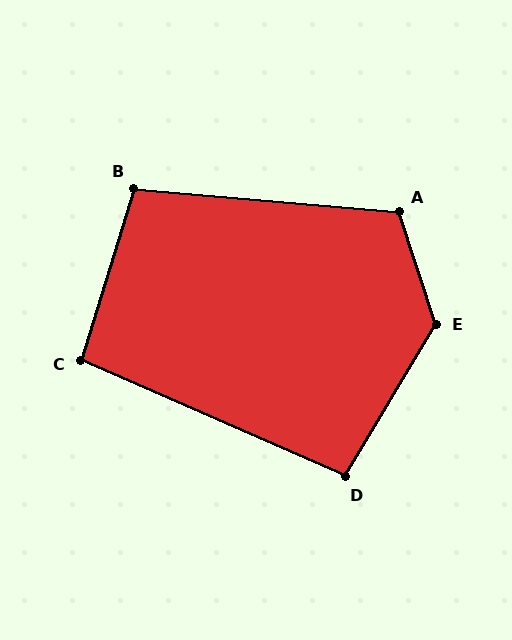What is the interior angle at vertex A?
Approximately 113 degrees (obtuse).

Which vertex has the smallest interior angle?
C, at approximately 97 degrees.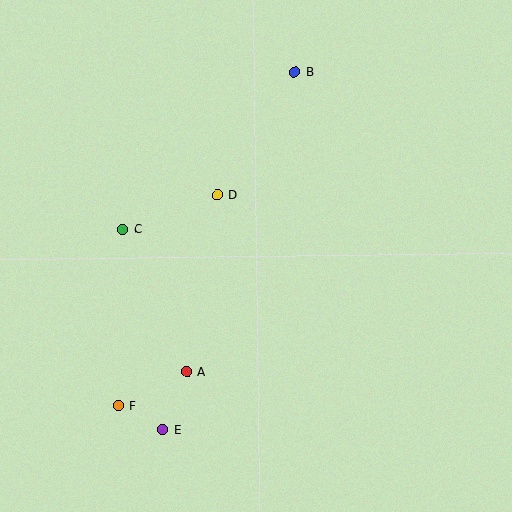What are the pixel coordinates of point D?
Point D is at (217, 195).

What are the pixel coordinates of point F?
Point F is at (118, 406).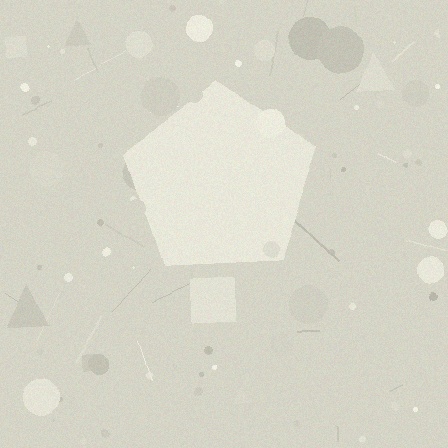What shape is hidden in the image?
A pentagon is hidden in the image.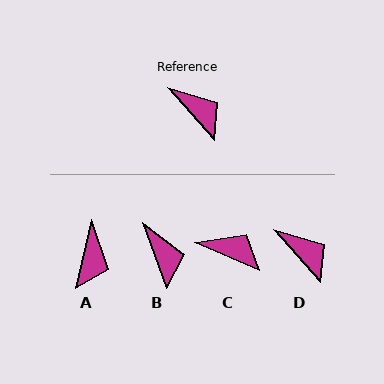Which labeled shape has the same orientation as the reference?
D.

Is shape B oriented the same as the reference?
No, it is off by about 21 degrees.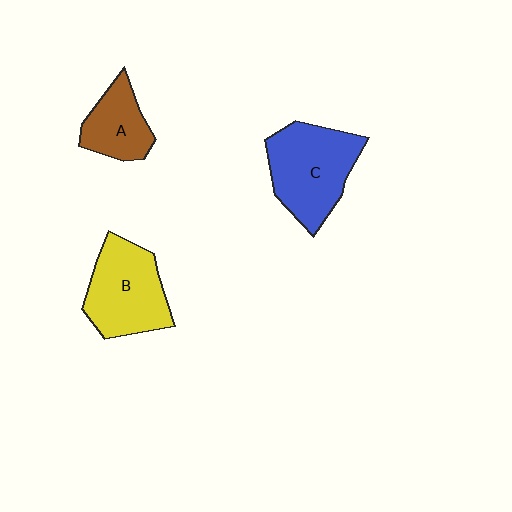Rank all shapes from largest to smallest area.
From largest to smallest: C (blue), B (yellow), A (brown).